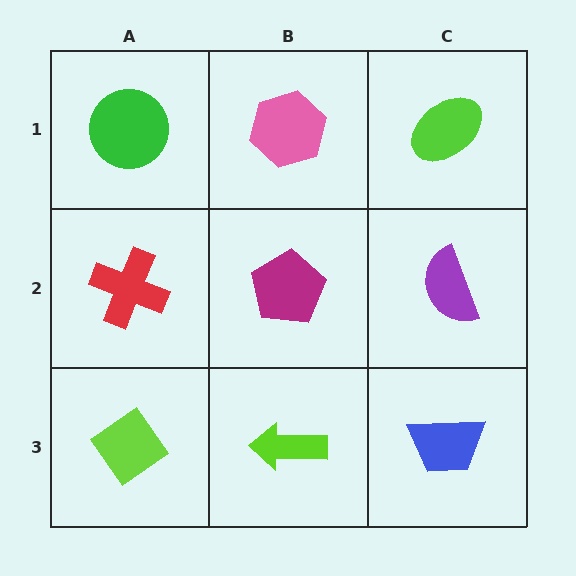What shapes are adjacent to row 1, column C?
A purple semicircle (row 2, column C), a pink hexagon (row 1, column B).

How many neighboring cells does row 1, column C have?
2.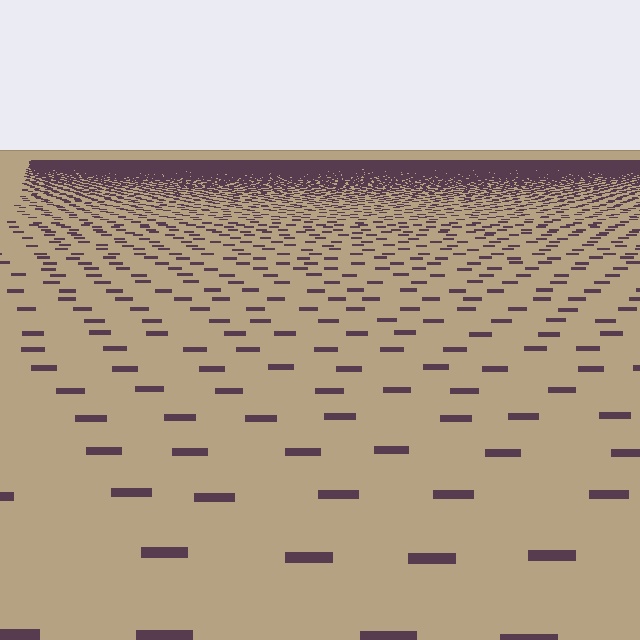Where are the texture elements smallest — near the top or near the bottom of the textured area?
Near the top.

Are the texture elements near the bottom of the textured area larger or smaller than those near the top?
Larger. Near the bottom, elements are closer to the viewer and appear at a bigger on-screen size.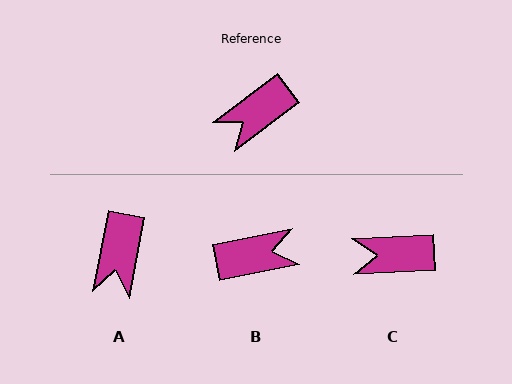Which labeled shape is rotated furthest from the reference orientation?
B, about 154 degrees away.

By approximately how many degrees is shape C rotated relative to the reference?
Approximately 34 degrees clockwise.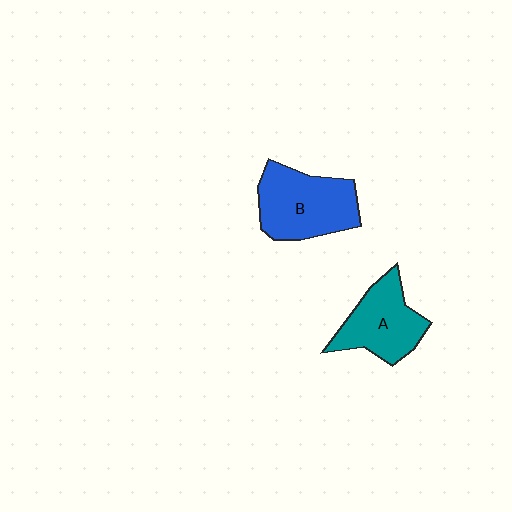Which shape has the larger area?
Shape B (blue).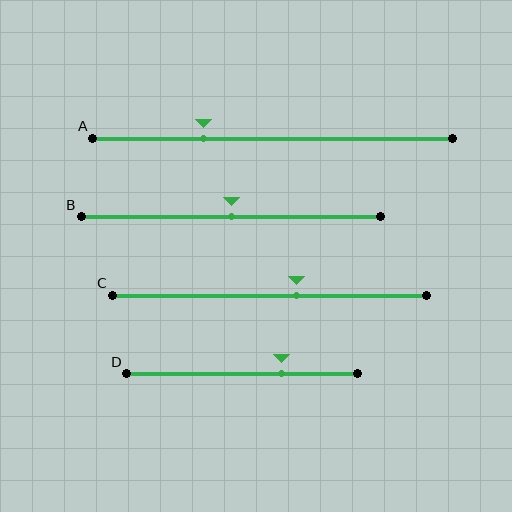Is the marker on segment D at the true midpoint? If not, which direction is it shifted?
No, the marker on segment D is shifted to the right by about 17% of the segment length.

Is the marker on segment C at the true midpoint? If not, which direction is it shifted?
No, the marker on segment C is shifted to the right by about 9% of the segment length.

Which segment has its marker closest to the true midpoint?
Segment B has its marker closest to the true midpoint.